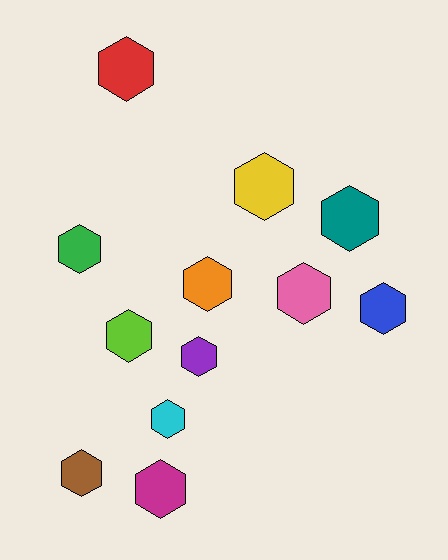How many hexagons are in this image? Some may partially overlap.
There are 12 hexagons.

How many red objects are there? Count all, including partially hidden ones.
There is 1 red object.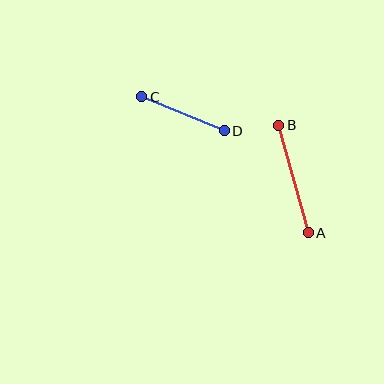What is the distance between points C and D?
The distance is approximately 89 pixels.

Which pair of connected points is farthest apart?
Points A and B are farthest apart.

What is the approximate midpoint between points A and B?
The midpoint is at approximately (294, 179) pixels.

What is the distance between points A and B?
The distance is approximately 112 pixels.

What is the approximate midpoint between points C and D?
The midpoint is at approximately (183, 114) pixels.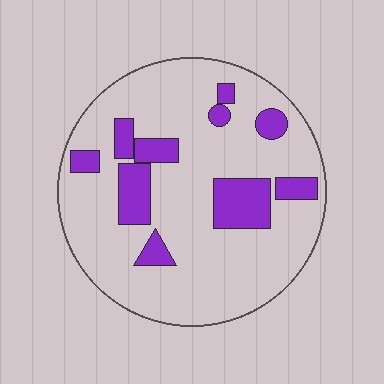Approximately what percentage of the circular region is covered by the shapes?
Approximately 20%.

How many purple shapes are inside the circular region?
10.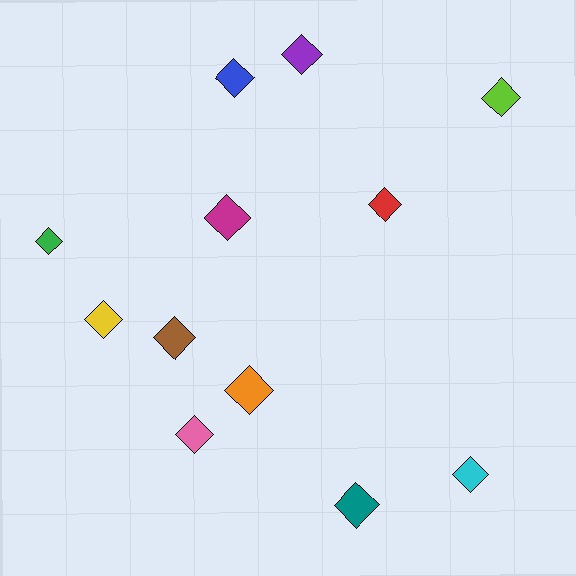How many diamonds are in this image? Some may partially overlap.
There are 12 diamonds.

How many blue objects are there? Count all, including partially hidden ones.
There is 1 blue object.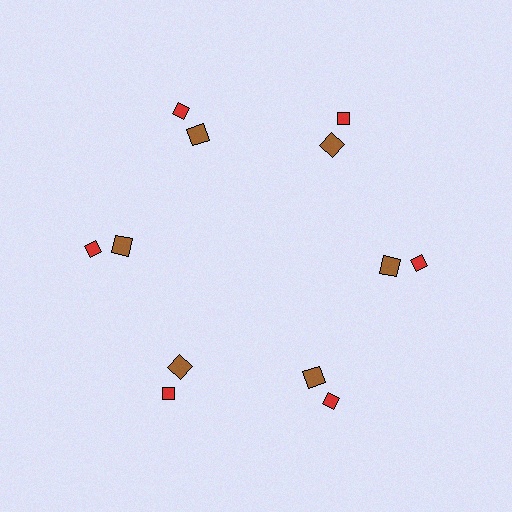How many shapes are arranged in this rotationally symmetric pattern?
There are 12 shapes, arranged in 6 groups of 2.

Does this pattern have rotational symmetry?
Yes, this pattern has 6-fold rotational symmetry. It looks the same after rotating 60 degrees around the center.